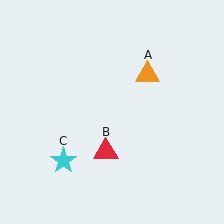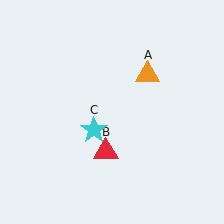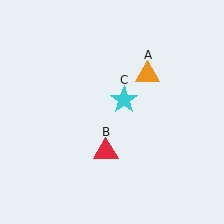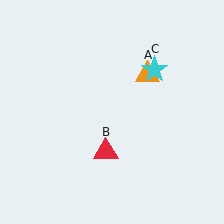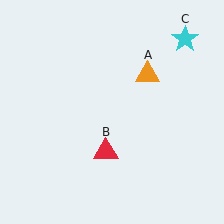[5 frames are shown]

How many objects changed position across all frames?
1 object changed position: cyan star (object C).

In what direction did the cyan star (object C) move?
The cyan star (object C) moved up and to the right.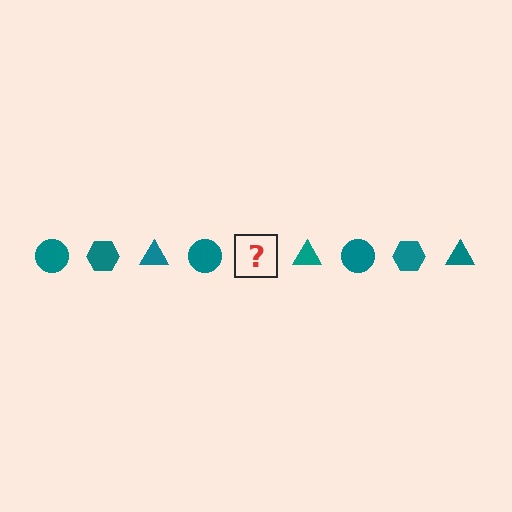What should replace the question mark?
The question mark should be replaced with a teal hexagon.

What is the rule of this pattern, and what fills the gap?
The rule is that the pattern cycles through circle, hexagon, triangle shapes in teal. The gap should be filled with a teal hexagon.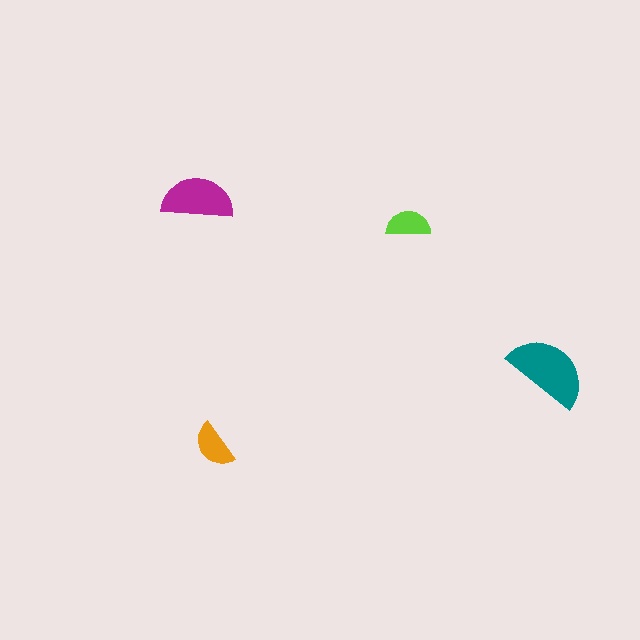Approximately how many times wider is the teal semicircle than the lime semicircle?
About 2 times wider.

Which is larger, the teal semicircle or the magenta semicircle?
The teal one.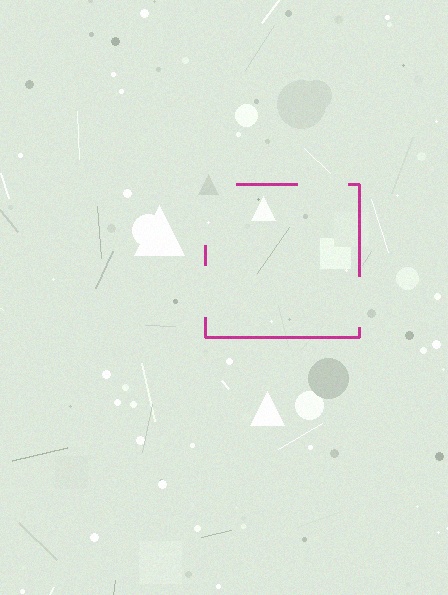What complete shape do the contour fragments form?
The contour fragments form a square.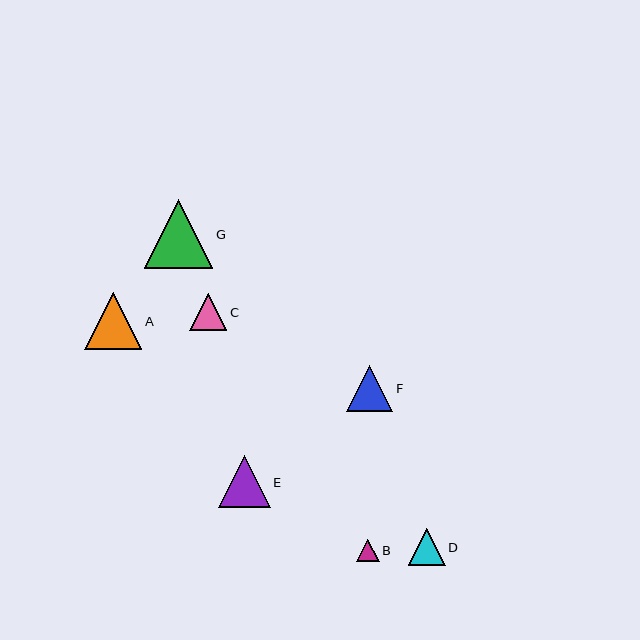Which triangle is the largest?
Triangle G is the largest with a size of approximately 68 pixels.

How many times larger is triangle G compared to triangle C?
Triangle G is approximately 1.8 times the size of triangle C.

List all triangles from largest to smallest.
From largest to smallest: G, A, E, F, C, D, B.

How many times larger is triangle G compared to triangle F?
Triangle G is approximately 1.5 times the size of triangle F.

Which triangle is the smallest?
Triangle B is the smallest with a size of approximately 23 pixels.